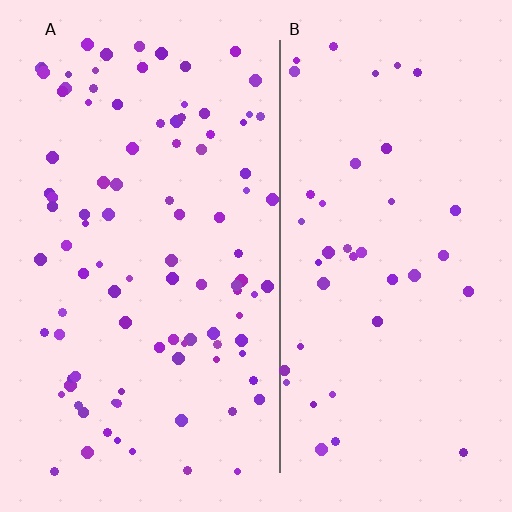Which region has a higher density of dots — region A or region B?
A (the left).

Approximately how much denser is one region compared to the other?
Approximately 2.4× — region A over region B.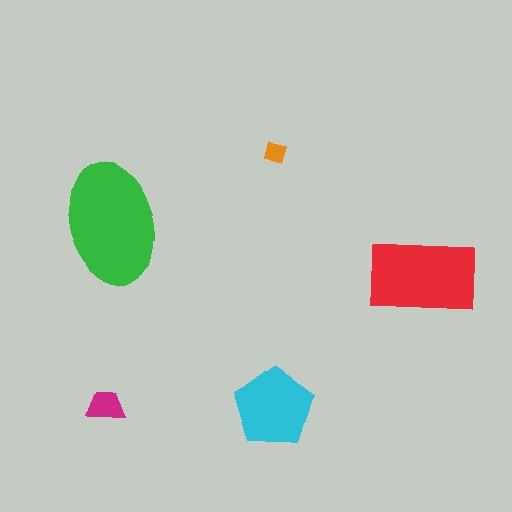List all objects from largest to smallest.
The green ellipse, the red rectangle, the cyan pentagon, the magenta trapezoid, the orange square.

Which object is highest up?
The orange square is topmost.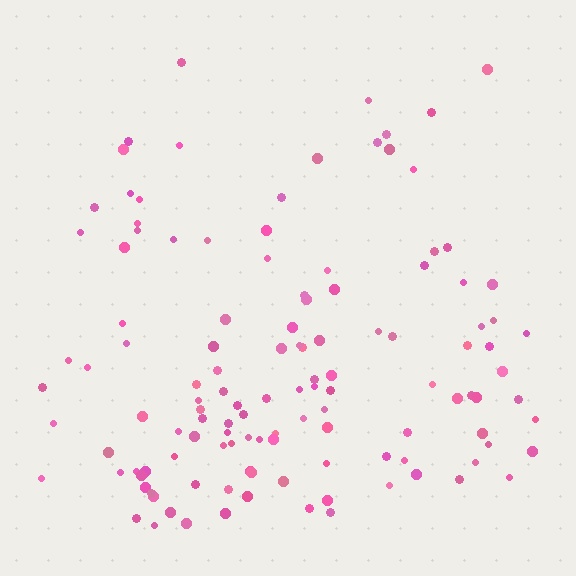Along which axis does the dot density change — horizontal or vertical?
Vertical.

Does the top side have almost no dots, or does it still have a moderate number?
Still a moderate number, just noticeably fewer than the bottom.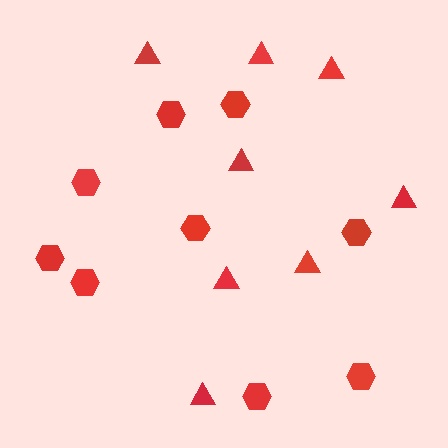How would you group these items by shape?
There are 2 groups: one group of triangles (8) and one group of hexagons (9).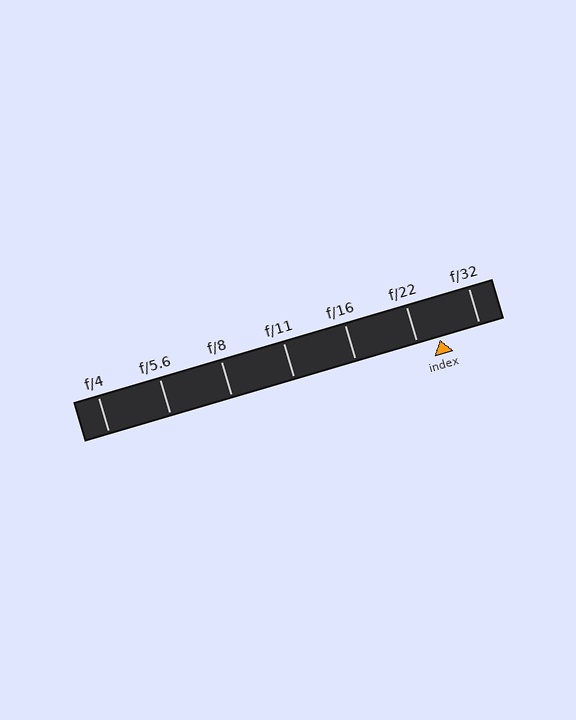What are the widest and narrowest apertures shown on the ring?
The widest aperture shown is f/4 and the narrowest is f/32.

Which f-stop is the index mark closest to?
The index mark is closest to f/22.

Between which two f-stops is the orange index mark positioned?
The index mark is between f/22 and f/32.